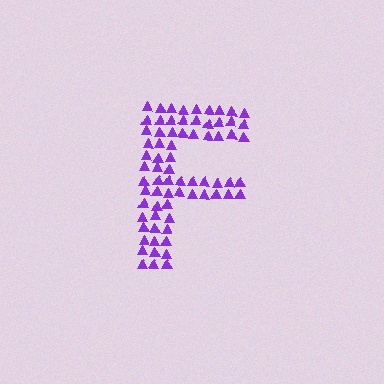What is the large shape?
The large shape is the letter F.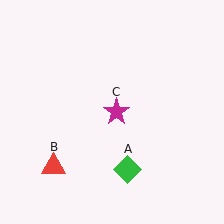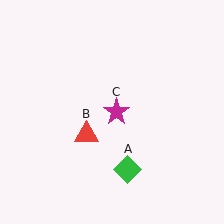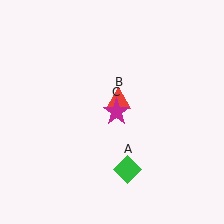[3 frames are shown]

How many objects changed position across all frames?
1 object changed position: red triangle (object B).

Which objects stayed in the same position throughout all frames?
Green diamond (object A) and magenta star (object C) remained stationary.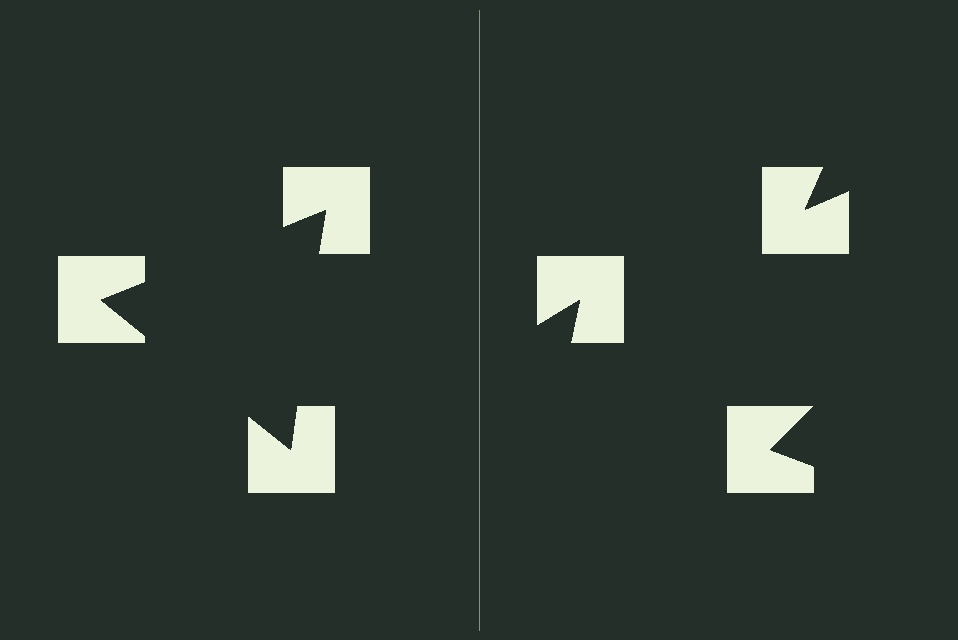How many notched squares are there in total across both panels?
6 — 3 on each side.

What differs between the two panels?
The notched squares are positioned identically on both sides; only the wedge orientations differ. On the left they align to a triangle; on the right they are misaligned.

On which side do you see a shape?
An illusory triangle appears on the left side. On the right side the wedge cuts are rotated, so no coherent shape forms.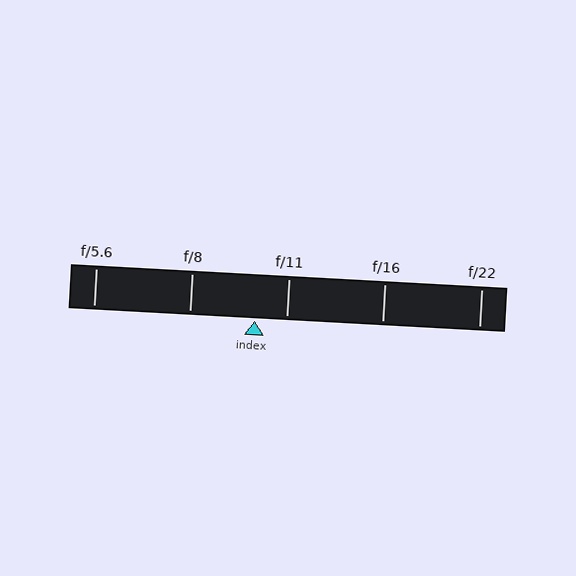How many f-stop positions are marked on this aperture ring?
There are 5 f-stop positions marked.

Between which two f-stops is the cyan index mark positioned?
The index mark is between f/8 and f/11.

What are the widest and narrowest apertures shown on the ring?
The widest aperture shown is f/5.6 and the narrowest is f/22.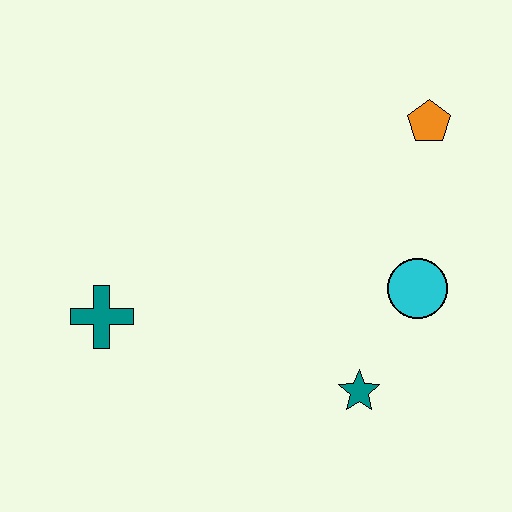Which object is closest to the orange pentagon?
The cyan circle is closest to the orange pentagon.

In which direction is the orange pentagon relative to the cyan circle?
The orange pentagon is above the cyan circle.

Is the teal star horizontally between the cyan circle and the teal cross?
Yes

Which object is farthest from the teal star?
The orange pentagon is farthest from the teal star.